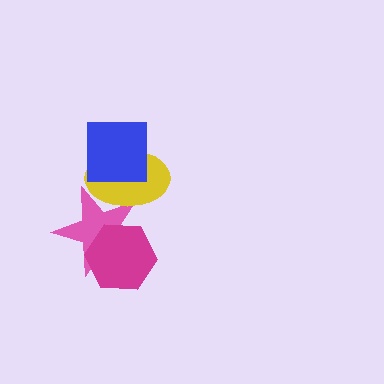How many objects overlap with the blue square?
1 object overlaps with the blue square.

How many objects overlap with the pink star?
2 objects overlap with the pink star.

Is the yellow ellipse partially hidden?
Yes, it is partially covered by another shape.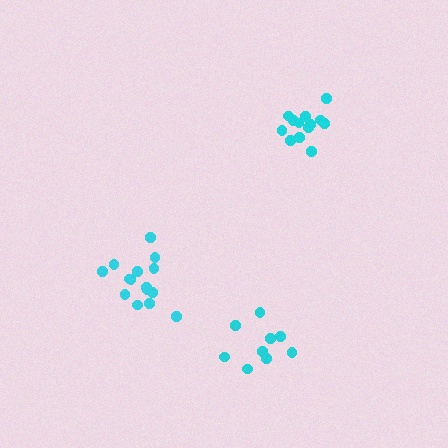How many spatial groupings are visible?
There are 3 spatial groupings.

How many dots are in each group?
Group 1: 14 dots, Group 2: 15 dots, Group 3: 9 dots (38 total).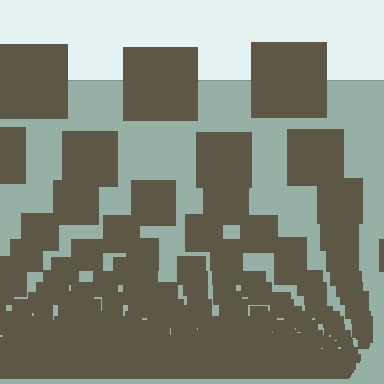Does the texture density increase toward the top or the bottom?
Density increases toward the bottom.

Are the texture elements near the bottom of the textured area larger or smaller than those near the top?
Smaller. The gradient is inverted — elements near the bottom are smaller and denser.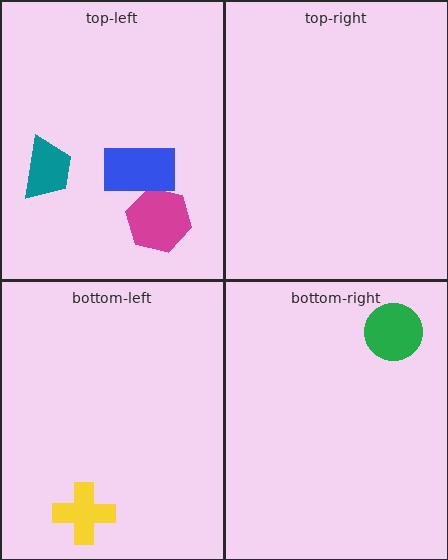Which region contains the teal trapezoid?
The top-left region.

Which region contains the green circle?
The bottom-right region.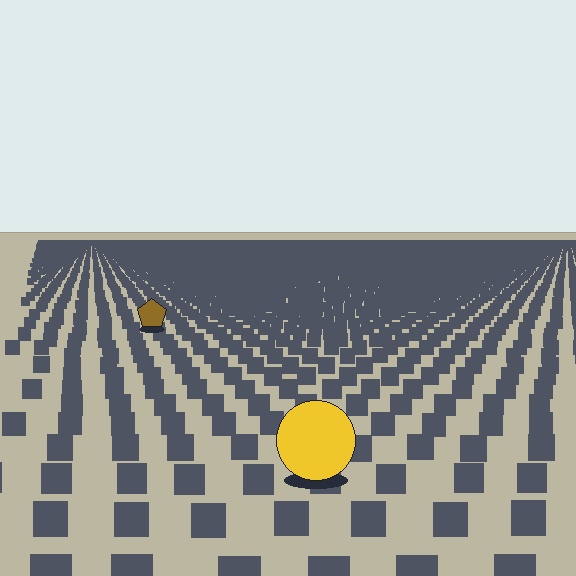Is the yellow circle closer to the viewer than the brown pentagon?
Yes. The yellow circle is closer — you can tell from the texture gradient: the ground texture is coarser near it.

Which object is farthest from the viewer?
The brown pentagon is farthest from the viewer. It appears smaller and the ground texture around it is denser.